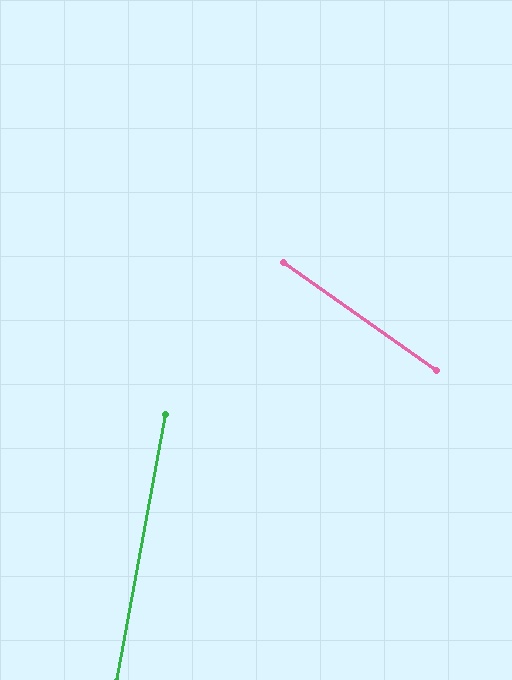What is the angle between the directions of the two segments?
Approximately 65 degrees.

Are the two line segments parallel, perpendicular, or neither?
Neither parallel nor perpendicular — they differ by about 65°.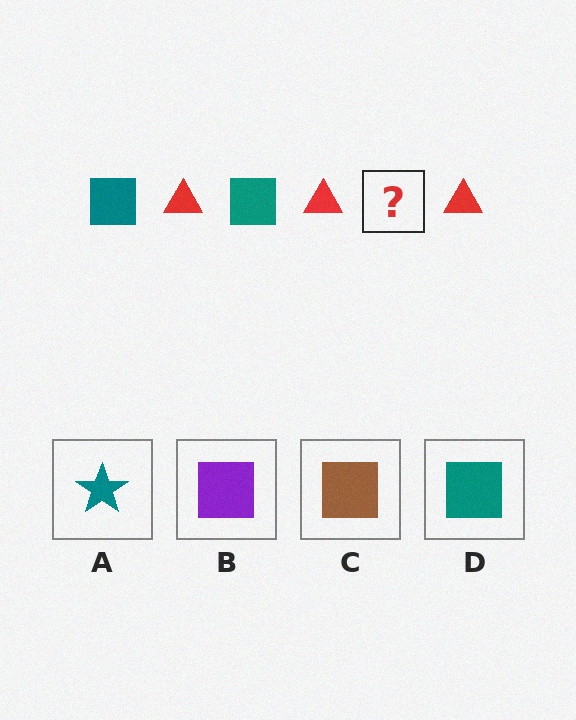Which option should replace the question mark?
Option D.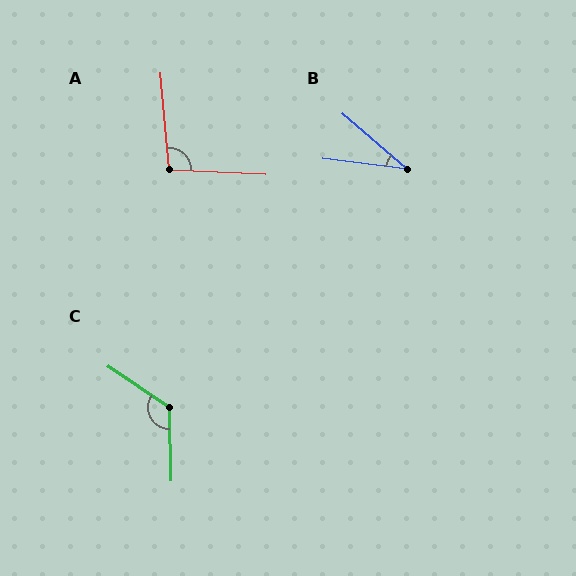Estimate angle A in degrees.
Approximately 98 degrees.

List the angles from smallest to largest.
B (34°), A (98°), C (125°).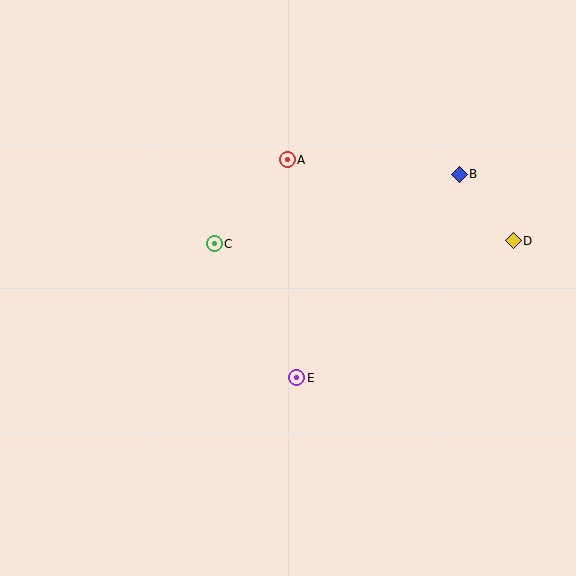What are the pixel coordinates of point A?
Point A is at (287, 160).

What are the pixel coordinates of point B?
Point B is at (459, 174).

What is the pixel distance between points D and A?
The distance between D and A is 240 pixels.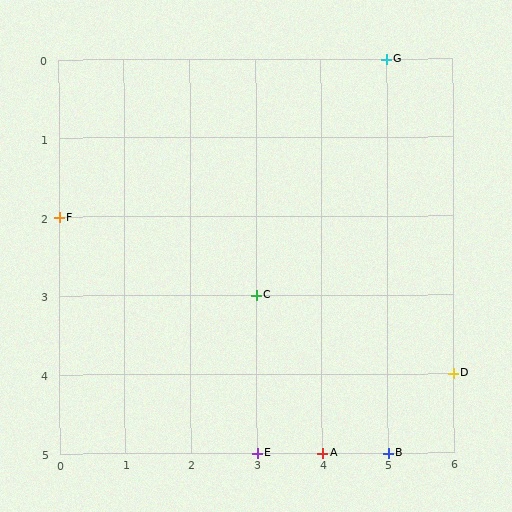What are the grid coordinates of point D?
Point D is at grid coordinates (6, 4).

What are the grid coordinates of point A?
Point A is at grid coordinates (4, 5).